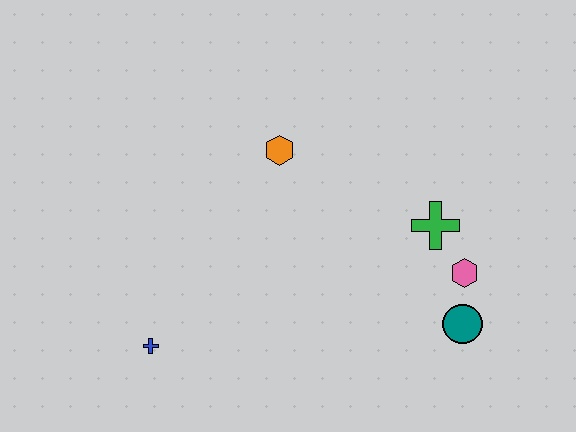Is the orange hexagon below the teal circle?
No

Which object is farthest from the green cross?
The blue cross is farthest from the green cross.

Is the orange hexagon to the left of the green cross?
Yes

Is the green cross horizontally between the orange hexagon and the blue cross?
No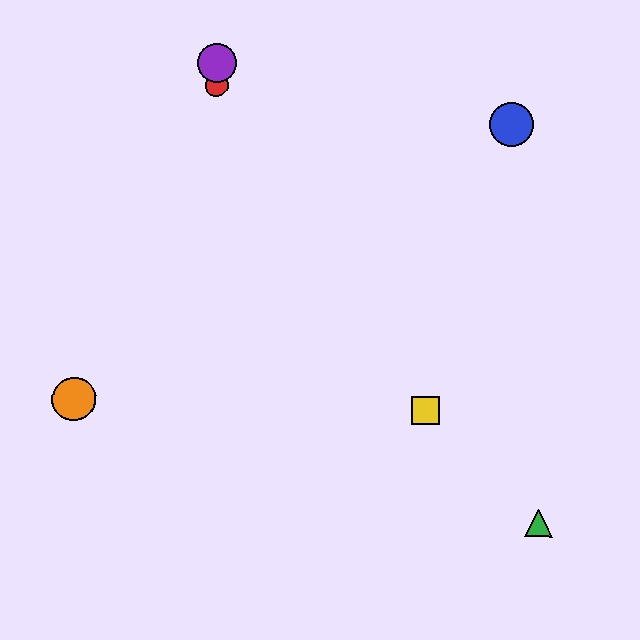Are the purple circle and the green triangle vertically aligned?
No, the purple circle is at x≈217 and the green triangle is at x≈538.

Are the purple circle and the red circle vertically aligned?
Yes, both are at x≈217.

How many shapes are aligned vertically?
2 shapes (the red circle, the purple circle) are aligned vertically.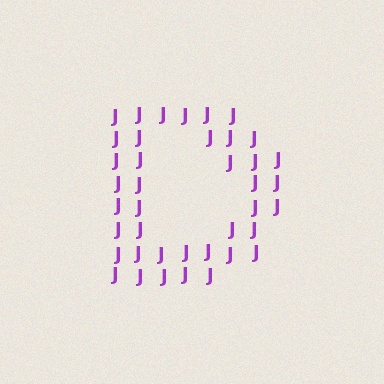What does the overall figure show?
The overall figure shows the letter D.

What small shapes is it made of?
It is made of small letter J's.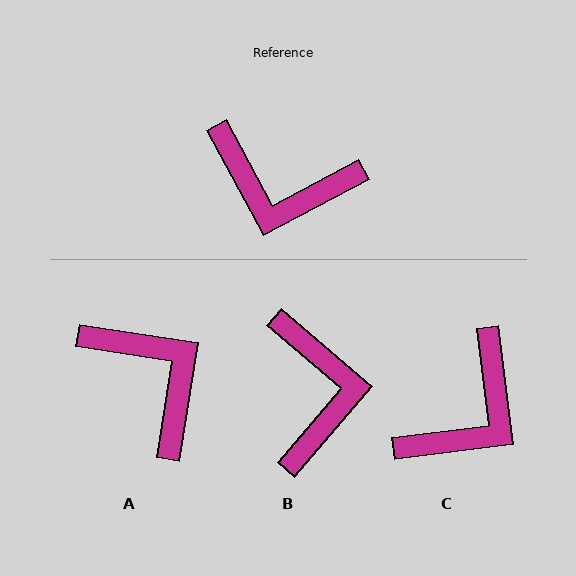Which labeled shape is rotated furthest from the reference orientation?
A, about 143 degrees away.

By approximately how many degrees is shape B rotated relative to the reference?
Approximately 111 degrees counter-clockwise.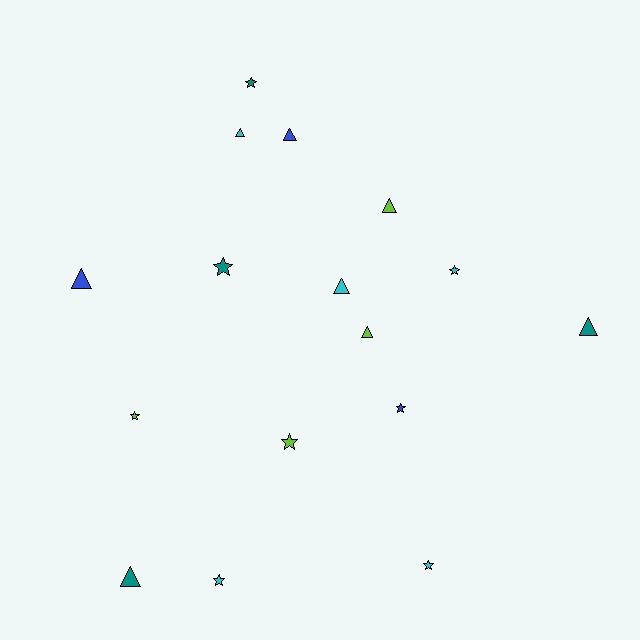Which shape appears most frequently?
Star, with 8 objects.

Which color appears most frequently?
Cyan, with 5 objects.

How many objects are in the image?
There are 16 objects.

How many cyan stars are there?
There are 3 cyan stars.